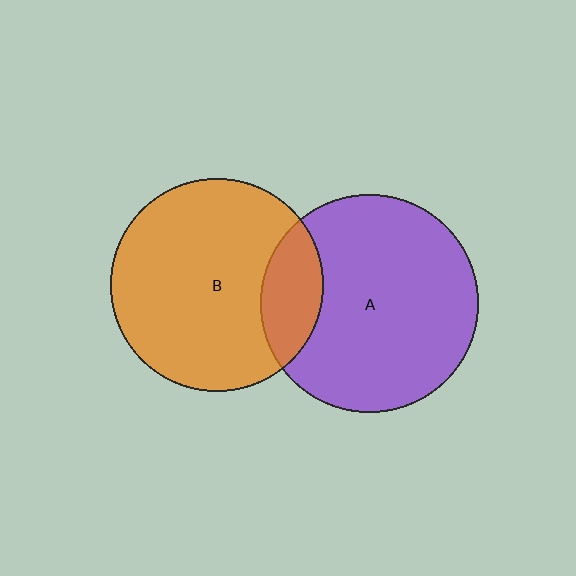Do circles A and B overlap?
Yes.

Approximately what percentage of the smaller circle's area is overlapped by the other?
Approximately 20%.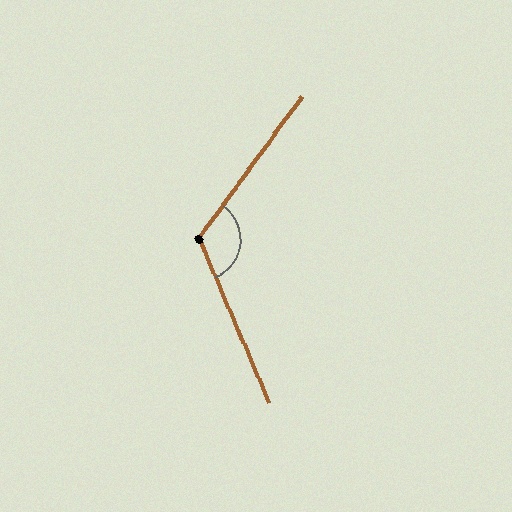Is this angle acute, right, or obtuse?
It is obtuse.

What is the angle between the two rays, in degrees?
Approximately 121 degrees.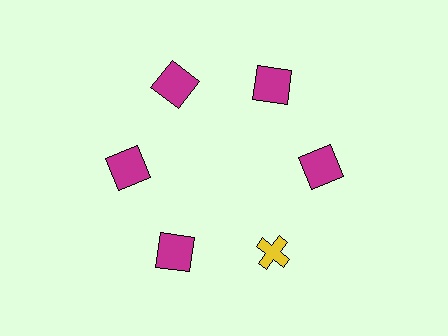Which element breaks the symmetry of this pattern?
The yellow cross at roughly the 5 o'clock position breaks the symmetry. All other shapes are magenta squares.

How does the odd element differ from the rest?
It differs in both color (yellow instead of magenta) and shape (cross instead of square).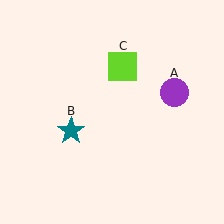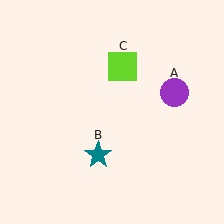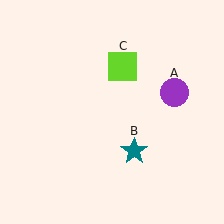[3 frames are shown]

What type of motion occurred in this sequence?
The teal star (object B) rotated counterclockwise around the center of the scene.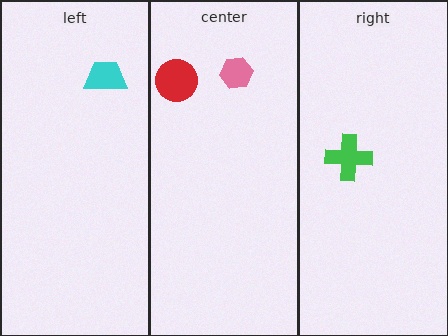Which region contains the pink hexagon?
The center region.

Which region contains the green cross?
The right region.